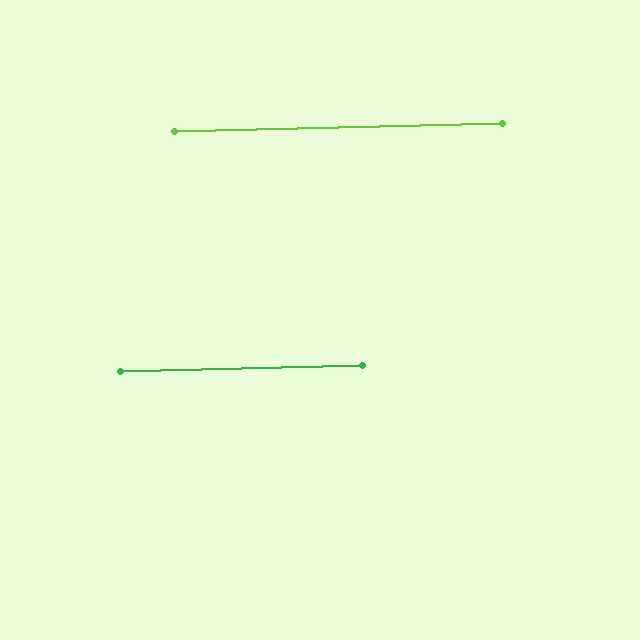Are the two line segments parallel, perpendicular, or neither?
Parallel — their directions differ by only 0.1°.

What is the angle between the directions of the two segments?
Approximately 0 degrees.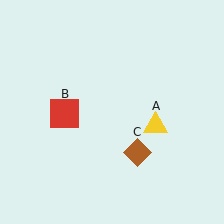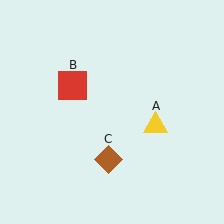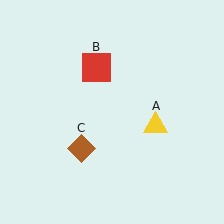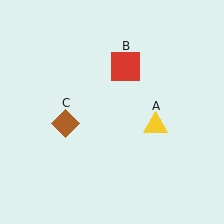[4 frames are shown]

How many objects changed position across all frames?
2 objects changed position: red square (object B), brown diamond (object C).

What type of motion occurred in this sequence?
The red square (object B), brown diamond (object C) rotated clockwise around the center of the scene.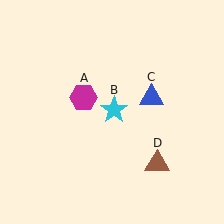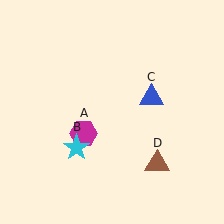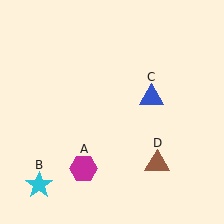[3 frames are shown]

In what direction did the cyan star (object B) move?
The cyan star (object B) moved down and to the left.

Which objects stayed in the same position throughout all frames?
Blue triangle (object C) and brown triangle (object D) remained stationary.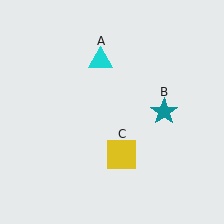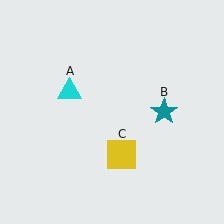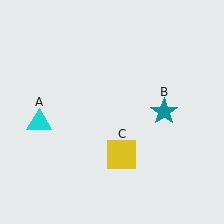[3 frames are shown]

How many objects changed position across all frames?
1 object changed position: cyan triangle (object A).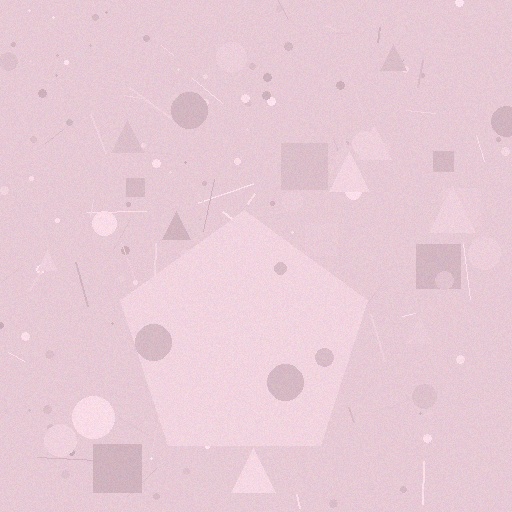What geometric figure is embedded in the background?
A pentagon is embedded in the background.